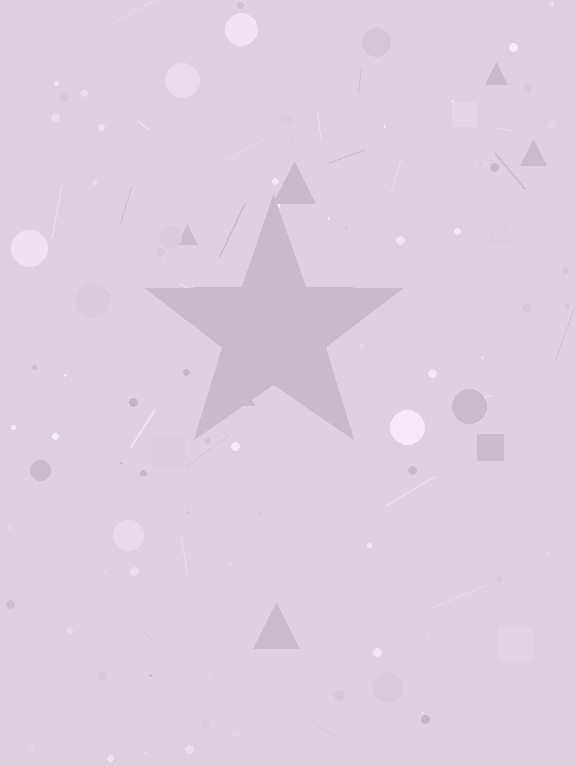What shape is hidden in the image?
A star is hidden in the image.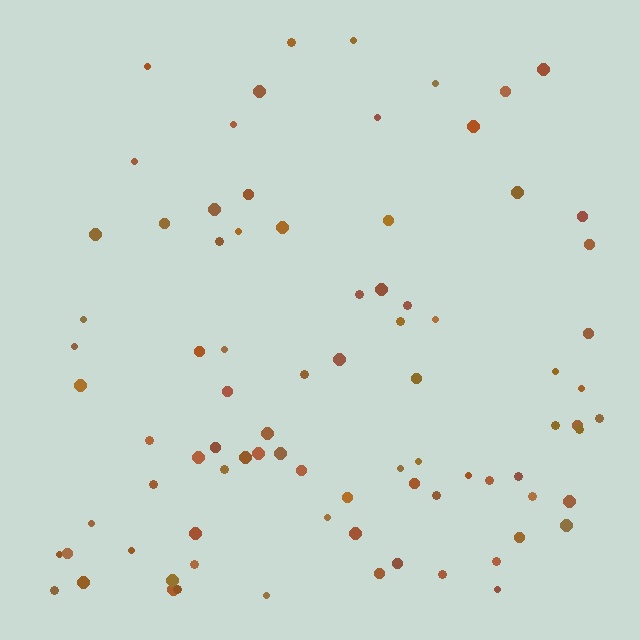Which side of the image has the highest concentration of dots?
The bottom.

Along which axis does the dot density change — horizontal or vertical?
Vertical.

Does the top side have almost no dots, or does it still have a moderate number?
Still a moderate number, just noticeably fewer than the bottom.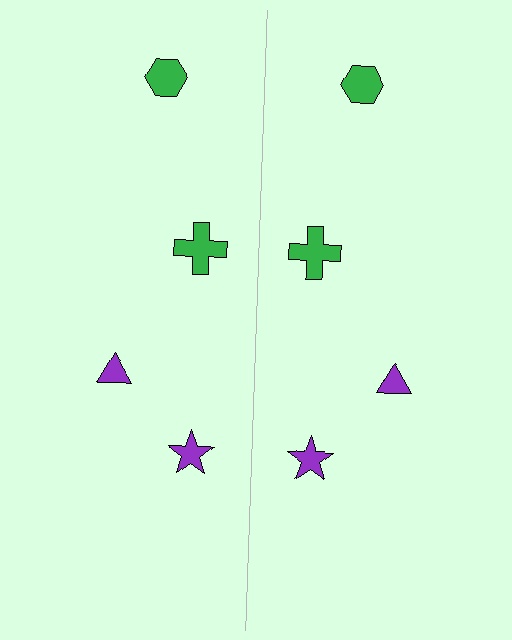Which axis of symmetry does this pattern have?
The pattern has a vertical axis of symmetry running through the center of the image.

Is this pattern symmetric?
Yes, this pattern has bilateral (reflection) symmetry.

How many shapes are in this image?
There are 8 shapes in this image.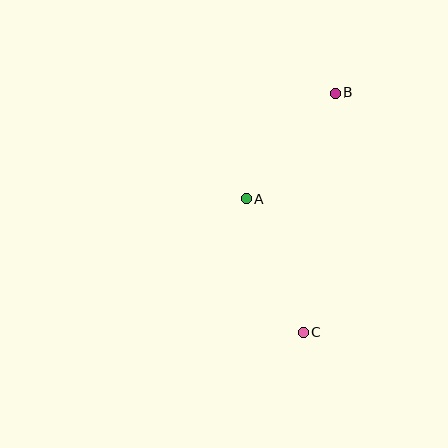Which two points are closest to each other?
Points A and B are closest to each other.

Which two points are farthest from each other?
Points B and C are farthest from each other.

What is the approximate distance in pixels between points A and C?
The distance between A and C is approximately 145 pixels.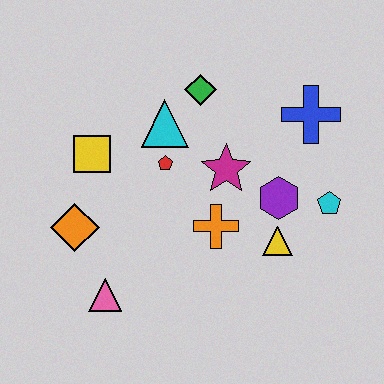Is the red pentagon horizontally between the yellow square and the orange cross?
Yes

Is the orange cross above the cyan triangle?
No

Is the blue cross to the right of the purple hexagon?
Yes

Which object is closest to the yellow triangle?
The purple hexagon is closest to the yellow triangle.